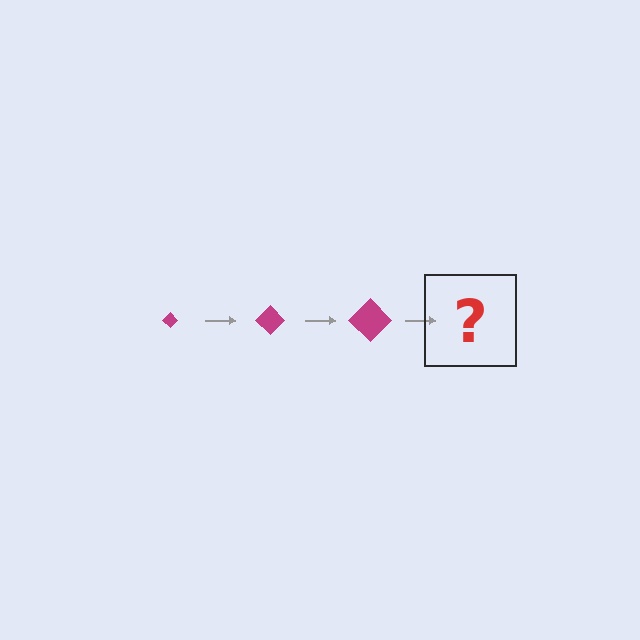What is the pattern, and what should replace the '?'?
The pattern is that the diamond gets progressively larger each step. The '?' should be a magenta diamond, larger than the previous one.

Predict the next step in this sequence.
The next step is a magenta diamond, larger than the previous one.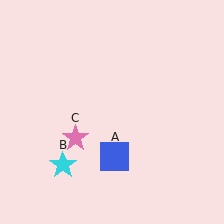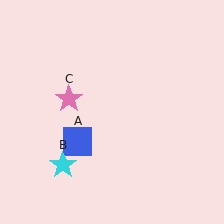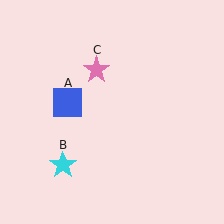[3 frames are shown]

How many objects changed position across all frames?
2 objects changed position: blue square (object A), pink star (object C).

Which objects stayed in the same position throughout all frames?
Cyan star (object B) remained stationary.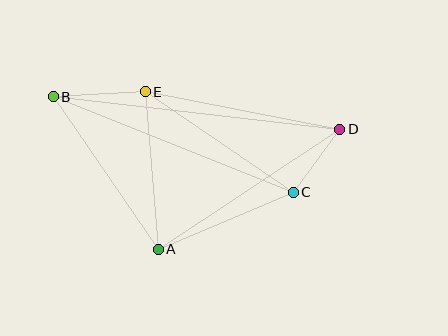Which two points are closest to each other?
Points C and D are closest to each other.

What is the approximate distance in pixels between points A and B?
The distance between A and B is approximately 185 pixels.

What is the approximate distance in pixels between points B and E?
The distance between B and E is approximately 92 pixels.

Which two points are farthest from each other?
Points B and D are farthest from each other.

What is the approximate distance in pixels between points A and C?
The distance between A and C is approximately 146 pixels.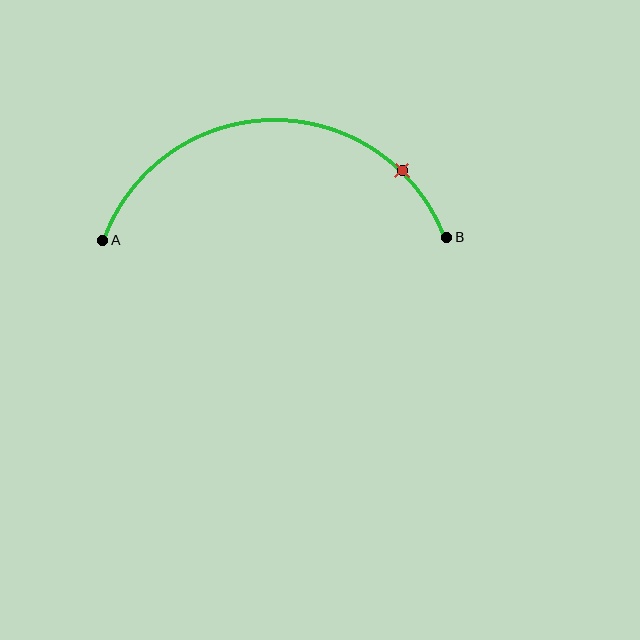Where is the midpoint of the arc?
The arc midpoint is the point on the curve farthest from the straight line joining A and B. It sits above that line.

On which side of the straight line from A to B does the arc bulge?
The arc bulges above the straight line connecting A and B.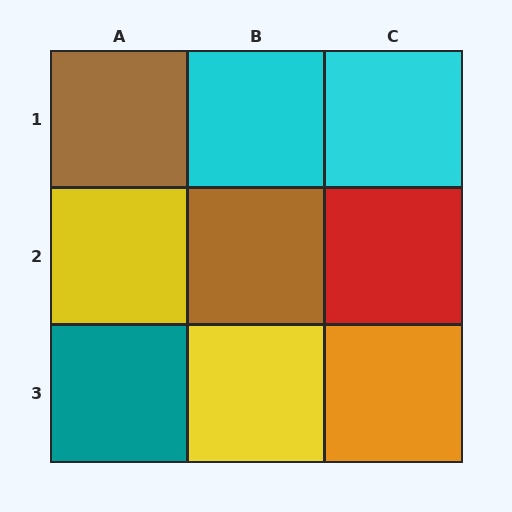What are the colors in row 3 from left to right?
Teal, yellow, orange.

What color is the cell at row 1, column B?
Cyan.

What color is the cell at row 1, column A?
Brown.